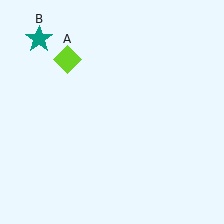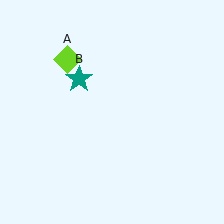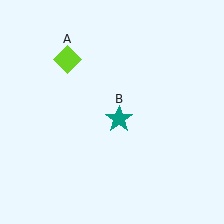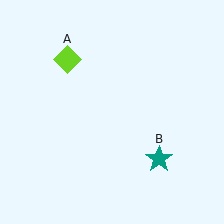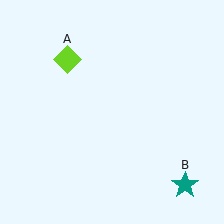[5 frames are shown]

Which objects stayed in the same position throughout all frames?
Lime diamond (object A) remained stationary.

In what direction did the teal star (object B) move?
The teal star (object B) moved down and to the right.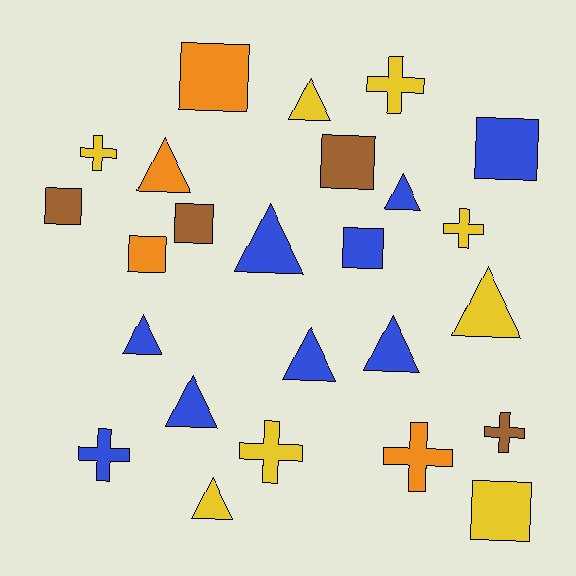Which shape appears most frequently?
Triangle, with 10 objects.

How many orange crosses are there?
There is 1 orange cross.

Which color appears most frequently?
Blue, with 9 objects.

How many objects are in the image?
There are 25 objects.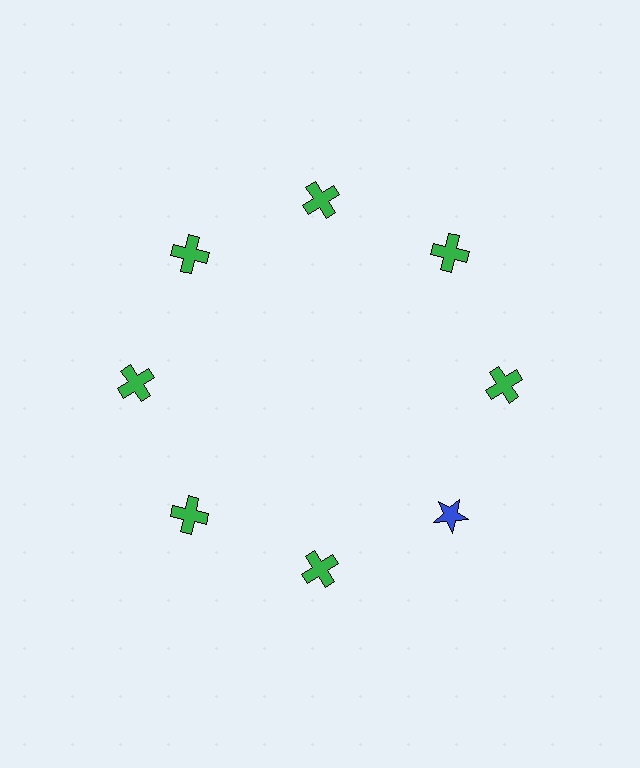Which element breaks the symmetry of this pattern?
The blue star at roughly the 4 o'clock position breaks the symmetry. All other shapes are green crosses.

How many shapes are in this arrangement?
There are 8 shapes arranged in a ring pattern.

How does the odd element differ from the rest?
It differs in both color (blue instead of green) and shape (star instead of cross).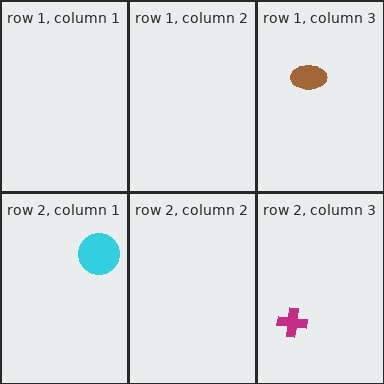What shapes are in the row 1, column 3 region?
The brown ellipse.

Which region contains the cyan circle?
The row 2, column 1 region.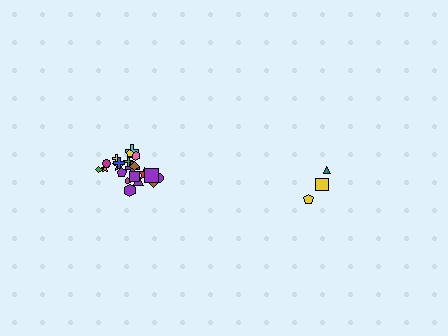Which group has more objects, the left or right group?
The left group.